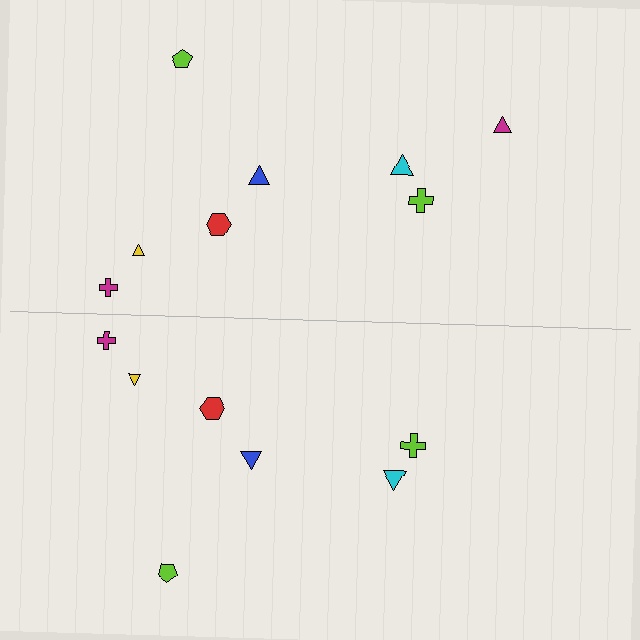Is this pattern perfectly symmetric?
No, the pattern is not perfectly symmetric. A magenta triangle is missing from the bottom side.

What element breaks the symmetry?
A magenta triangle is missing from the bottom side.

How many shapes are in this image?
There are 15 shapes in this image.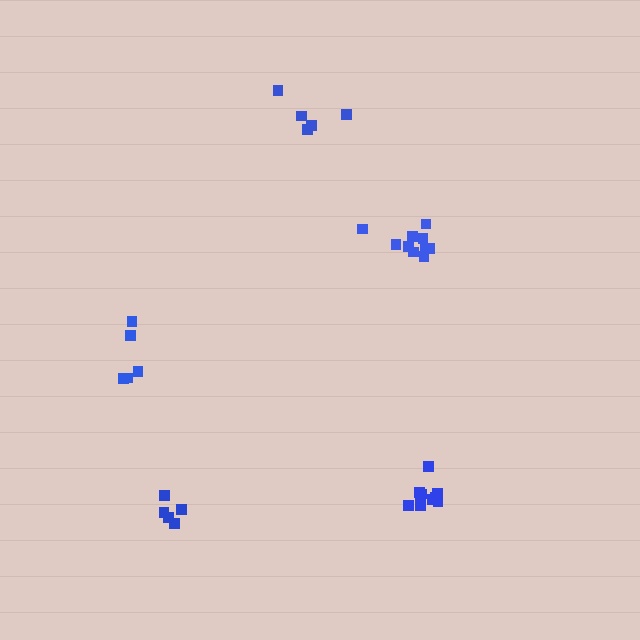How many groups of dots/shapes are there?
There are 5 groups.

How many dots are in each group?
Group 1: 5 dots, Group 2: 10 dots, Group 3: 10 dots, Group 4: 5 dots, Group 5: 5 dots (35 total).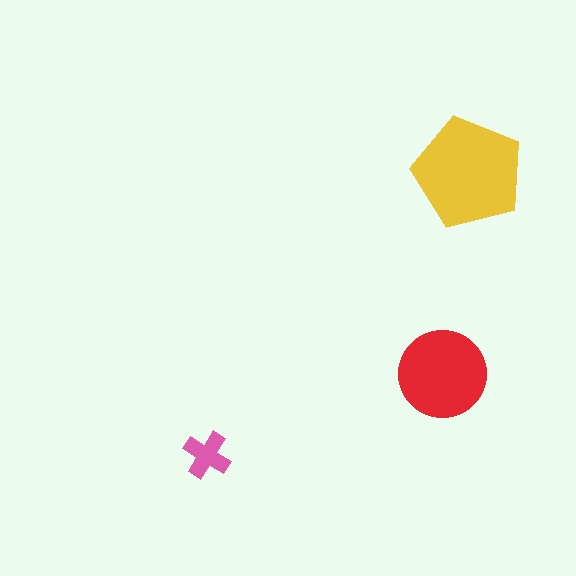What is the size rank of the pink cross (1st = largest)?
3rd.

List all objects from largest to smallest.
The yellow pentagon, the red circle, the pink cross.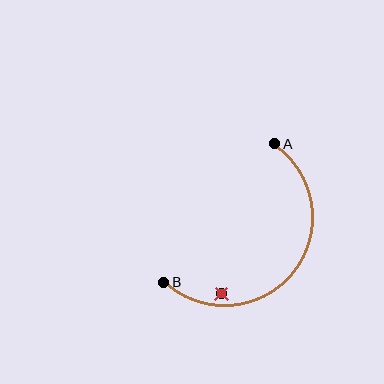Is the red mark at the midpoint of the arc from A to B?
No — the red mark does not lie on the arc at all. It sits slightly inside the curve.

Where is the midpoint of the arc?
The arc midpoint is the point on the curve farthest from the straight line joining A and B. It sits below and to the right of that line.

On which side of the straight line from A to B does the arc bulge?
The arc bulges below and to the right of the straight line connecting A and B.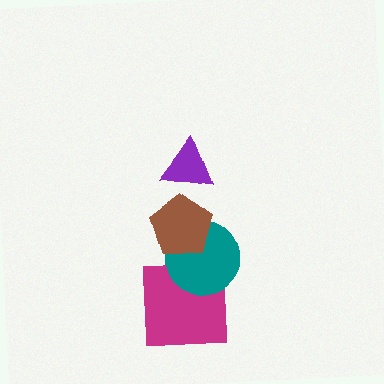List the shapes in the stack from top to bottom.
From top to bottom: the purple triangle, the brown pentagon, the teal circle, the magenta square.